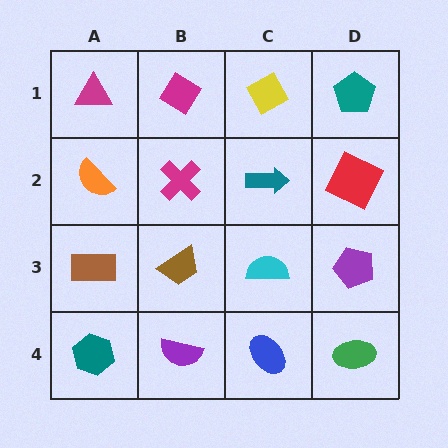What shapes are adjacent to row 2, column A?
A magenta triangle (row 1, column A), a brown rectangle (row 3, column A), a magenta cross (row 2, column B).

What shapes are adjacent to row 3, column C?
A teal arrow (row 2, column C), a blue ellipse (row 4, column C), a brown trapezoid (row 3, column B), a purple pentagon (row 3, column D).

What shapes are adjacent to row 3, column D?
A red square (row 2, column D), a green ellipse (row 4, column D), a cyan semicircle (row 3, column C).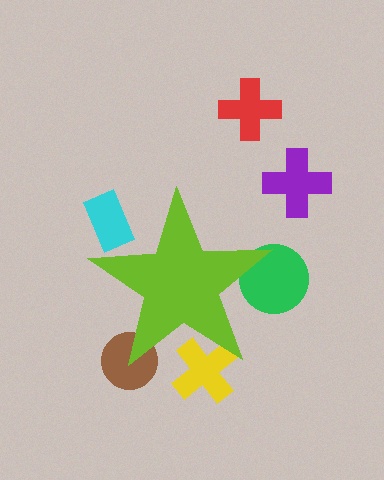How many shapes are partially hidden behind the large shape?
4 shapes are partially hidden.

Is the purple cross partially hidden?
No, the purple cross is fully visible.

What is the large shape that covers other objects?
A lime star.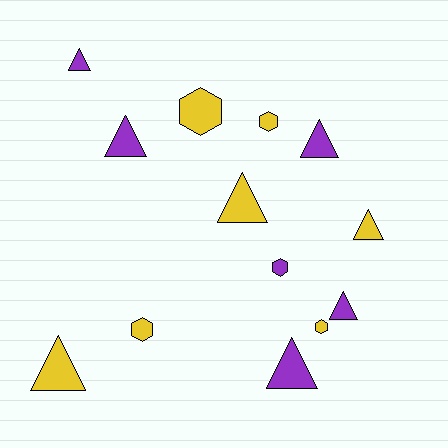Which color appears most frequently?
Yellow, with 7 objects.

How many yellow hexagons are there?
There are 4 yellow hexagons.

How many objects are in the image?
There are 13 objects.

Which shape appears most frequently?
Triangle, with 8 objects.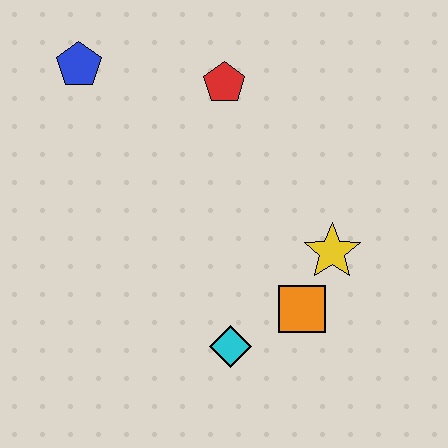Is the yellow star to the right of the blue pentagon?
Yes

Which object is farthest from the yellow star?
The blue pentagon is farthest from the yellow star.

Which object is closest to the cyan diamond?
The orange square is closest to the cyan diamond.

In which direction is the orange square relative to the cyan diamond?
The orange square is to the right of the cyan diamond.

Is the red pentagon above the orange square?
Yes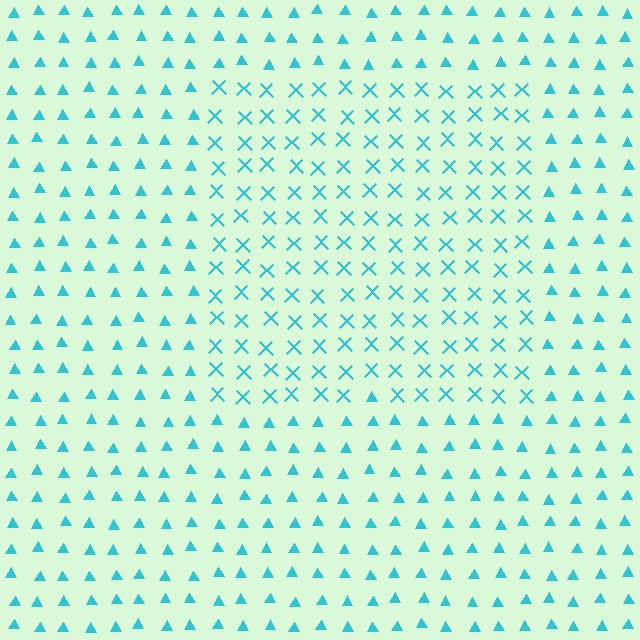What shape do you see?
I see a rectangle.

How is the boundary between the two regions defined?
The boundary is defined by a change in element shape: X marks inside vs. triangles outside. All elements share the same color and spacing.